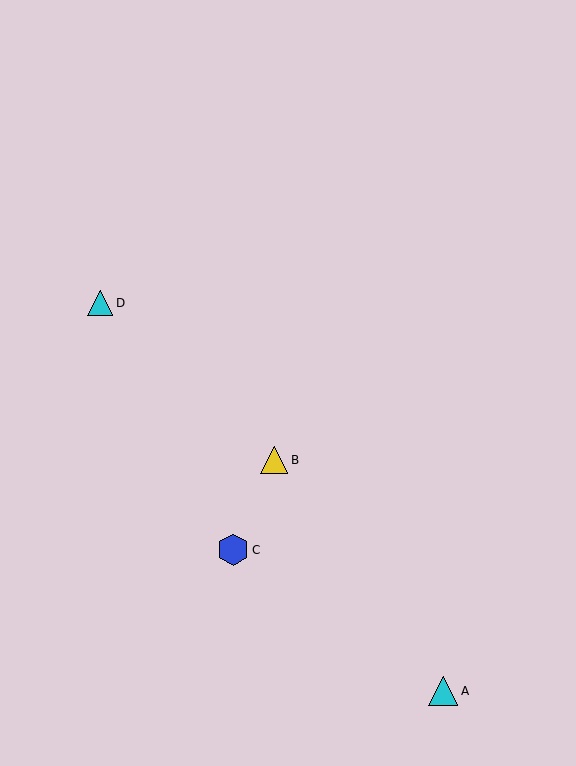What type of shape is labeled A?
Shape A is a cyan triangle.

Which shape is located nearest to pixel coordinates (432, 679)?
The cyan triangle (labeled A) at (443, 691) is nearest to that location.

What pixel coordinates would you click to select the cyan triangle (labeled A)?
Click at (443, 691) to select the cyan triangle A.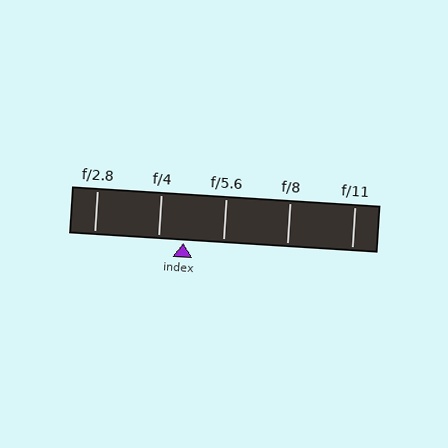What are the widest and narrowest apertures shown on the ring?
The widest aperture shown is f/2.8 and the narrowest is f/11.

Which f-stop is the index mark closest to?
The index mark is closest to f/4.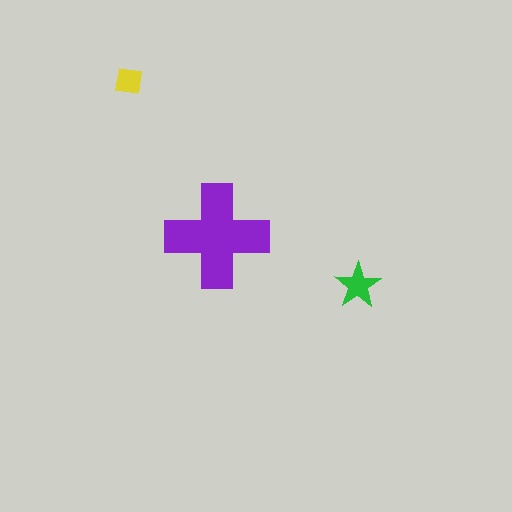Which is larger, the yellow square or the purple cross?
The purple cross.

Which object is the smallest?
The yellow square.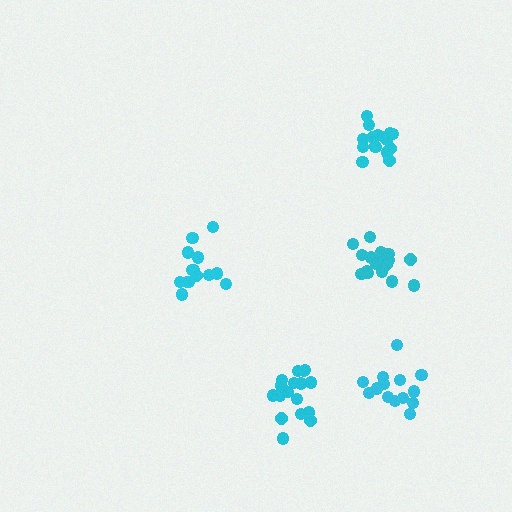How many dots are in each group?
Group 1: 14 dots, Group 2: 17 dots, Group 3: 14 dots, Group 4: 18 dots, Group 5: 18 dots (81 total).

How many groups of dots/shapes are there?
There are 5 groups.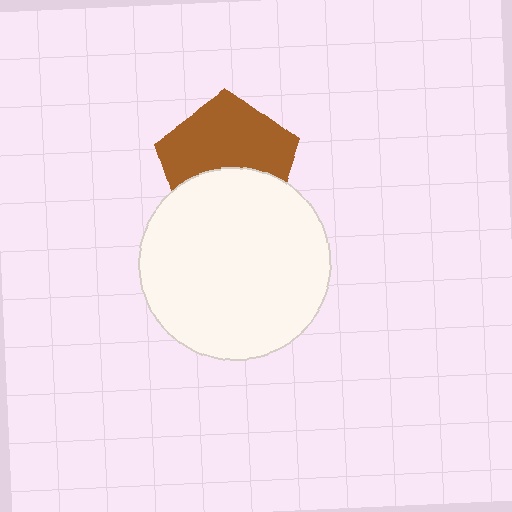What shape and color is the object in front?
The object in front is a white circle.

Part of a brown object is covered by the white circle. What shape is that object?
It is a pentagon.